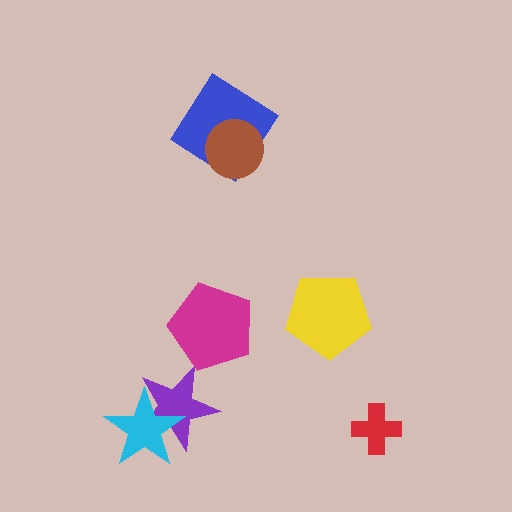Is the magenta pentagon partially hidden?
No, no other shape covers it.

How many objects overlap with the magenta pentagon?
0 objects overlap with the magenta pentagon.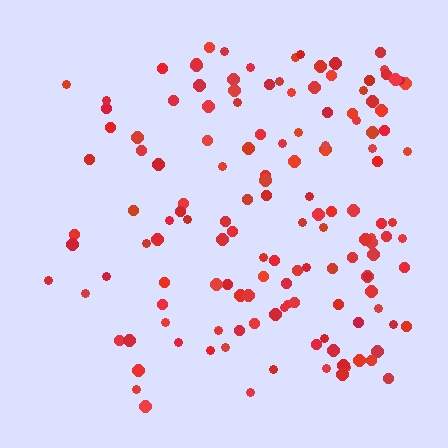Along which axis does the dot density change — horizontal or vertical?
Horizontal.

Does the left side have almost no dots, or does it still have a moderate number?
Still a moderate number, just noticeably fewer than the right.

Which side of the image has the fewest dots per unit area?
The left.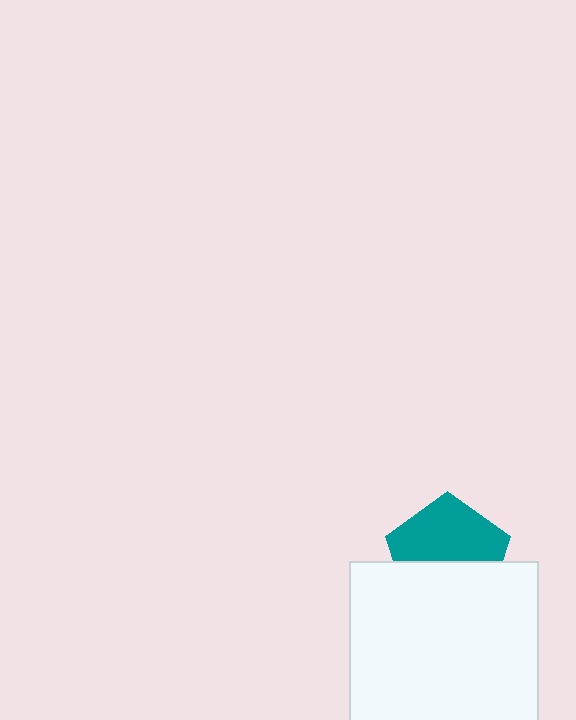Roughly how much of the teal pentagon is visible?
About half of it is visible (roughly 55%).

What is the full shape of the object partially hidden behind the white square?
The partially hidden object is a teal pentagon.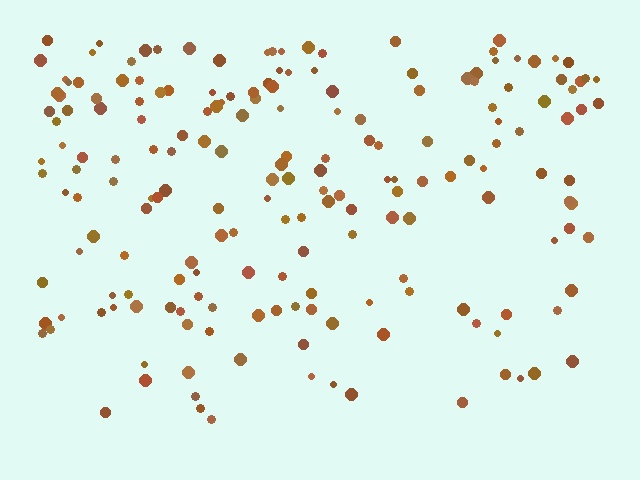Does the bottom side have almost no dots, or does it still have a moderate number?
Still a moderate number, just noticeably fewer than the top.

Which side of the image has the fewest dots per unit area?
The bottom.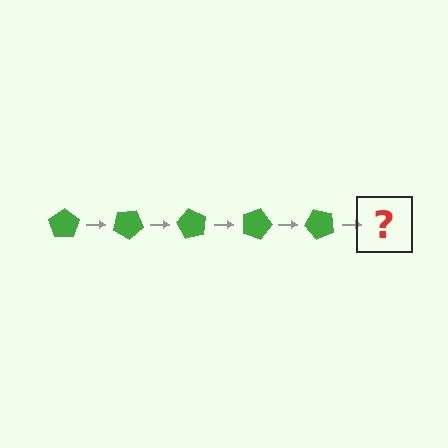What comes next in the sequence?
The next element should be a green pentagon rotated 150 degrees.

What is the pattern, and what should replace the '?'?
The pattern is that the pentagon rotates 30 degrees each step. The '?' should be a green pentagon rotated 150 degrees.